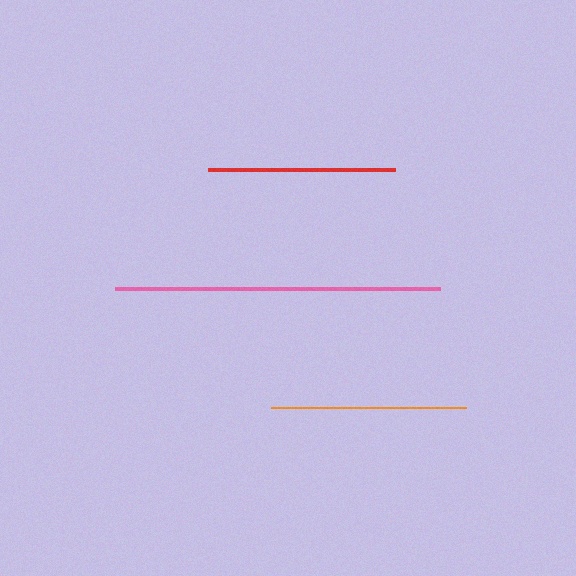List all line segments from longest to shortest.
From longest to shortest: pink, orange, red.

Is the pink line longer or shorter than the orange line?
The pink line is longer than the orange line.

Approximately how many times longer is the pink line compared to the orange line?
The pink line is approximately 1.7 times the length of the orange line.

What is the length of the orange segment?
The orange segment is approximately 195 pixels long.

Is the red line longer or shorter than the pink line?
The pink line is longer than the red line.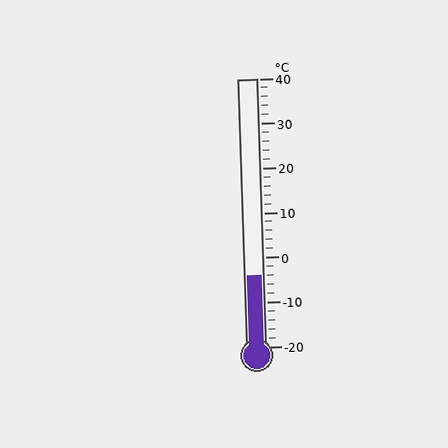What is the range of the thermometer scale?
The thermometer scale ranges from -20°C to 40°C.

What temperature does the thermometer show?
The thermometer shows approximately -4°C.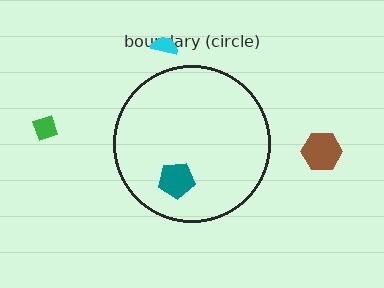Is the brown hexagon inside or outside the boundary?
Outside.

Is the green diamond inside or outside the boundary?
Outside.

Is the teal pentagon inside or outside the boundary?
Inside.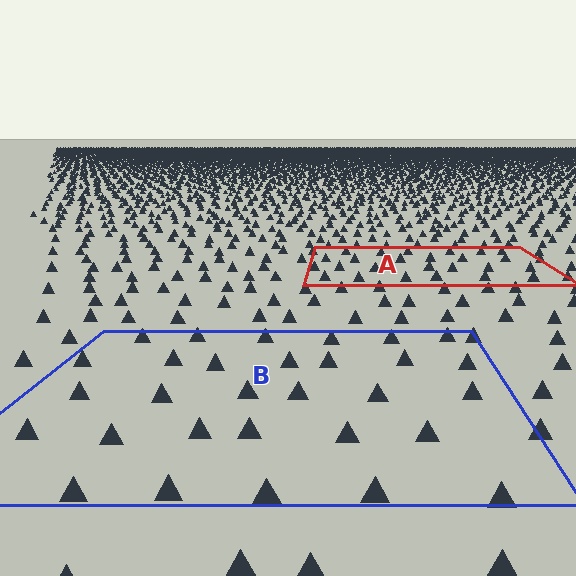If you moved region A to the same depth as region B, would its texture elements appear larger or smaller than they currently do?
They would appear larger. At a closer depth, the same texture elements are projected at a bigger on-screen size.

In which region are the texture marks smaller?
The texture marks are smaller in region A, because it is farther away.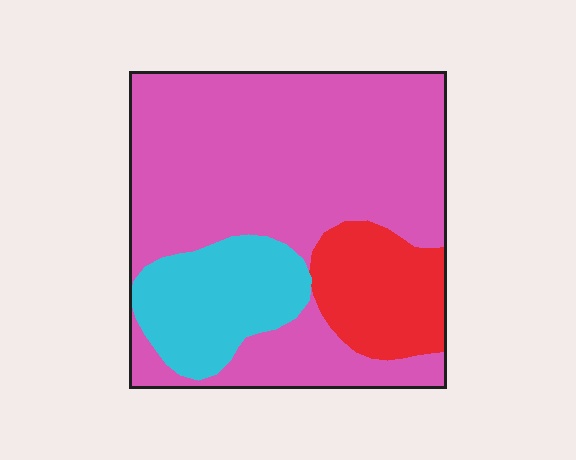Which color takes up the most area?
Pink, at roughly 65%.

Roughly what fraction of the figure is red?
Red takes up about one sixth (1/6) of the figure.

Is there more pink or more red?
Pink.